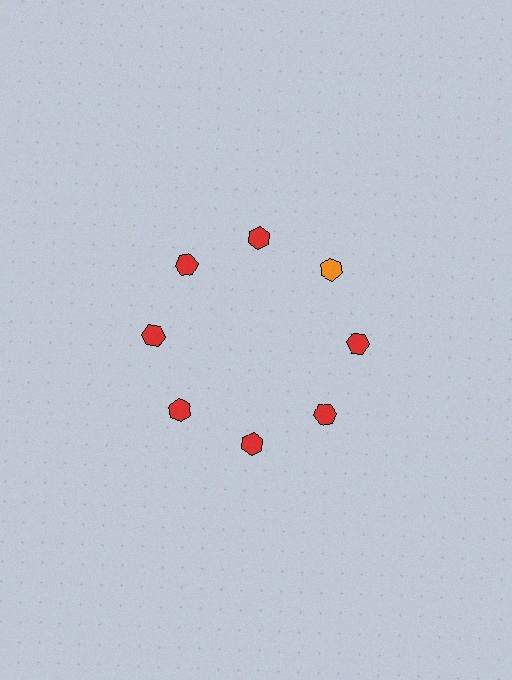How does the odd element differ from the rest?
It has a different color: orange instead of red.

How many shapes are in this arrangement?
There are 8 shapes arranged in a ring pattern.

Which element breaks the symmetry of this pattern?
The orange hexagon at roughly the 2 o'clock position breaks the symmetry. All other shapes are red hexagons.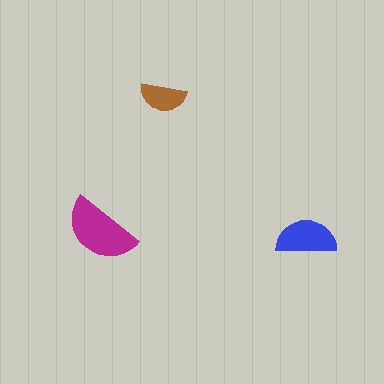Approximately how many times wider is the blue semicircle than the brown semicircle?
About 1.5 times wider.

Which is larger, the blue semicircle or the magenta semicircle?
The magenta one.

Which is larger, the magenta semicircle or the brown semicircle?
The magenta one.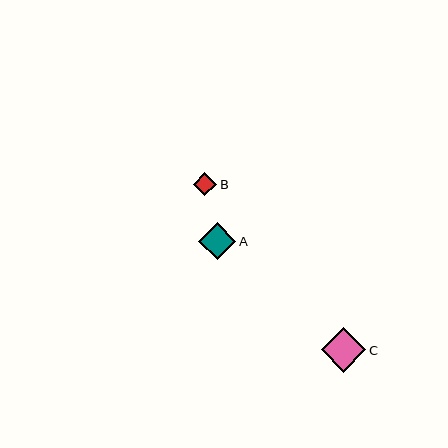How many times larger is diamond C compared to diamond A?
Diamond C is approximately 1.2 times the size of diamond A.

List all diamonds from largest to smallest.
From largest to smallest: C, A, B.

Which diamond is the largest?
Diamond C is the largest with a size of approximately 44 pixels.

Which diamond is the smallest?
Diamond B is the smallest with a size of approximately 24 pixels.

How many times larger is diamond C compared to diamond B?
Diamond C is approximately 1.9 times the size of diamond B.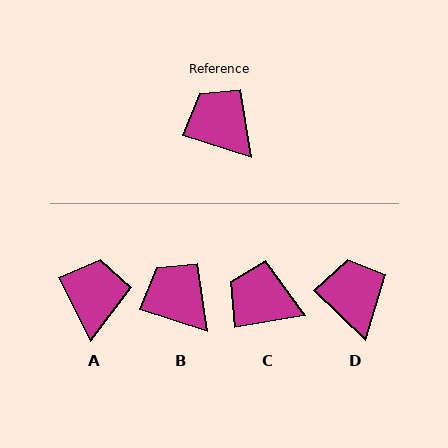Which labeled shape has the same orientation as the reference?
B.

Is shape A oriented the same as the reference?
No, it is off by about 46 degrees.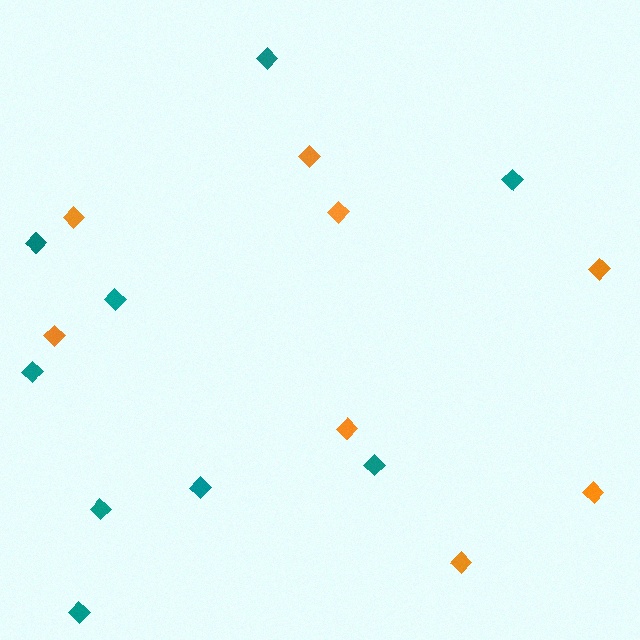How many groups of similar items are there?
There are 2 groups: one group of orange diamonds (8) and one group of teal diamonds (9).